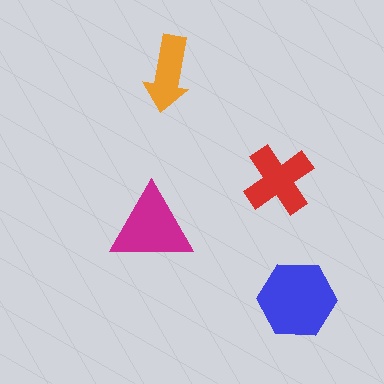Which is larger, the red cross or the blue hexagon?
The blue hexagon.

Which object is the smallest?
The orange arrow.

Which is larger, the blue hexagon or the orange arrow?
The blue hexagon.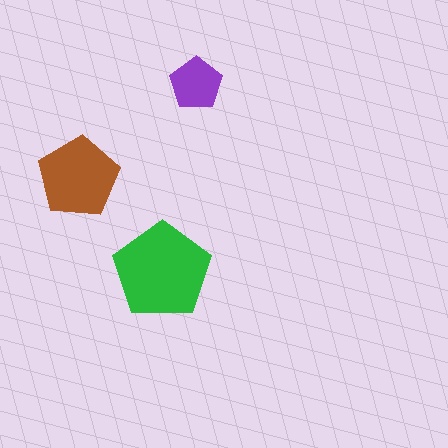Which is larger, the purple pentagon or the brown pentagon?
The brown one.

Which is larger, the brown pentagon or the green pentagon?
The green one.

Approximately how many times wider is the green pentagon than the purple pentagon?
About 2 times wider.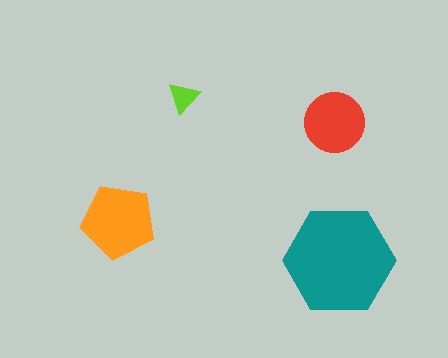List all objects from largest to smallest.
The teal hexagon, the orange pentagon, the red circle, the lime triangle.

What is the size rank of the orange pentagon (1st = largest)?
2nd.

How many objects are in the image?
There are 4 objects in the image.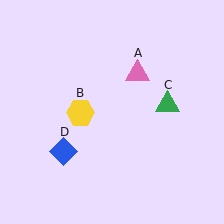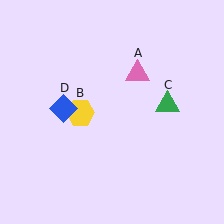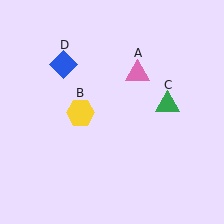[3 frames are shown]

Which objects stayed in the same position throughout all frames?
Pink triangle (object A) and yellow hexagon (object B) and green triangle (object C) remained stationary.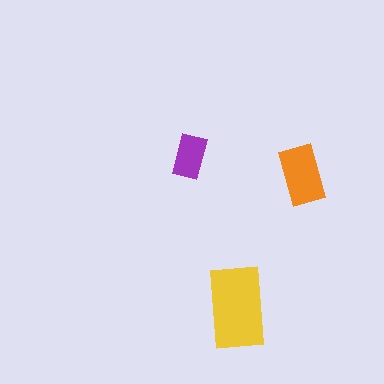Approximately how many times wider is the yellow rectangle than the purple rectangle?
About 2 times wider.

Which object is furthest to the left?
The purple rectangle is leftmost.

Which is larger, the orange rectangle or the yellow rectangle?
The yellow one.